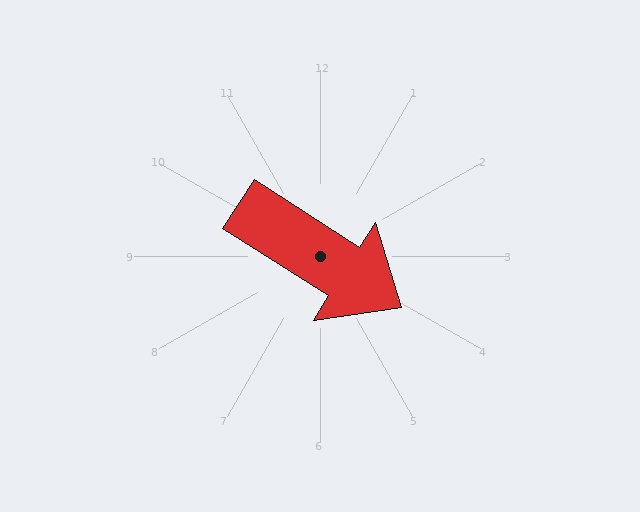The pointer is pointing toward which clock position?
Roughly 4 o'clock.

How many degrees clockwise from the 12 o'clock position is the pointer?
Approximately 122 degrees.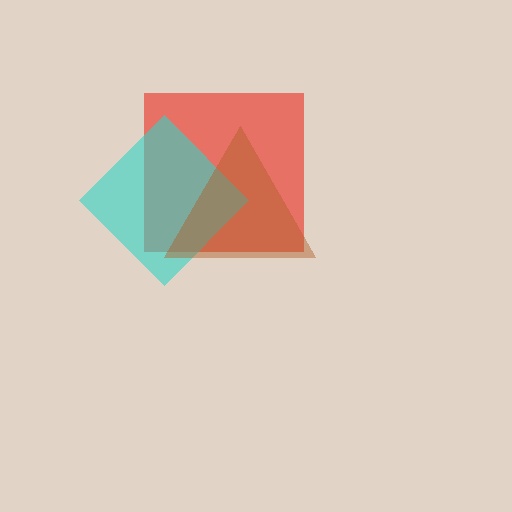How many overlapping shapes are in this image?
There are 3 overlapping shapes in the image.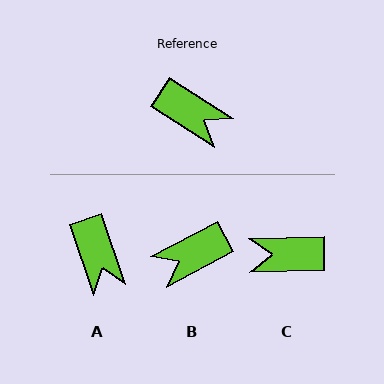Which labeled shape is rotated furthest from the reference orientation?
C, about 146 degrees away.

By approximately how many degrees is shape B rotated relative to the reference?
Approximately 120 degrees clockwise.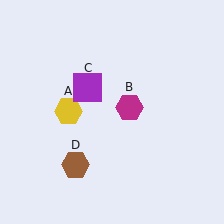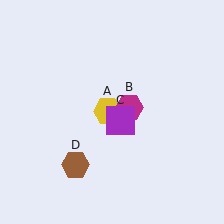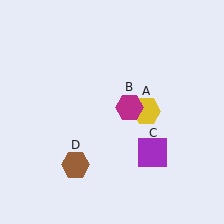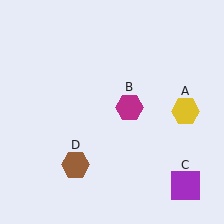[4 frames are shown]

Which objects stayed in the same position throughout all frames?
Magenta hexagon (object B) and brown hexagon (object D) remained stationary.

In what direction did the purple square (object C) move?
The purple square (object C) moved down and to the right.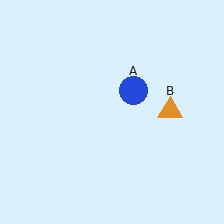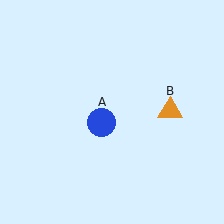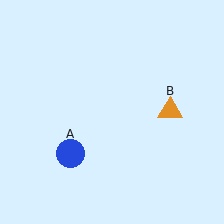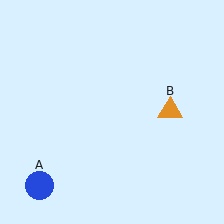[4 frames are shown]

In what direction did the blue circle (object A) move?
The blue circle (object A) moved down and to the left.